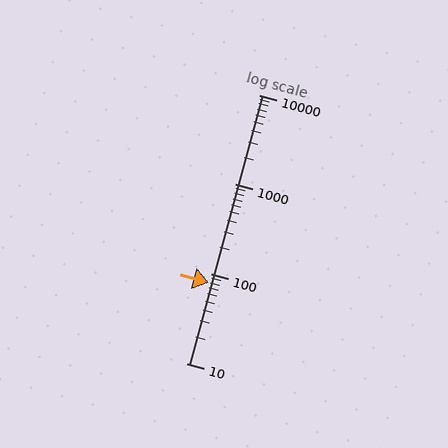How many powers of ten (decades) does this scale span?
The scale spans 3 decades, from 10 to 10000.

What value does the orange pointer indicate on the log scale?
The pointer indicates approximately 79.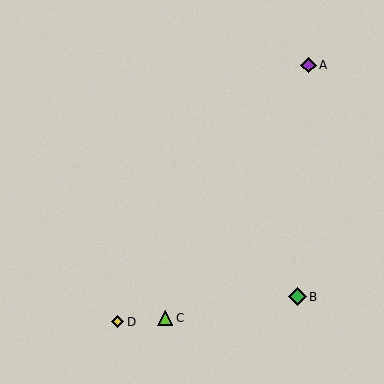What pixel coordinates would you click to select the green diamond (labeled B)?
Click at (297, 297) to select the green diamond B.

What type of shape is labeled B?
Shape B is a green diamond.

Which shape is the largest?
The green diamond (labeled B) is the largest.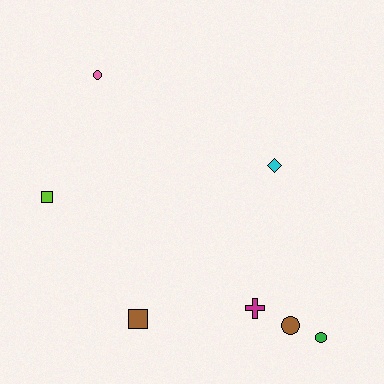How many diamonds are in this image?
There is 1 diamond.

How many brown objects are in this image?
There are 2 brown objects.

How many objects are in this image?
There are 7 objects.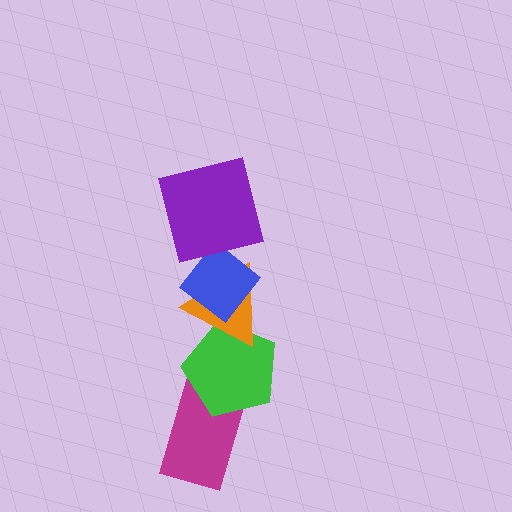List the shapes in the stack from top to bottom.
From top to bottom: the purple square, the blue diamond, the orange triangle, the green pentagon, the magenta rectangle.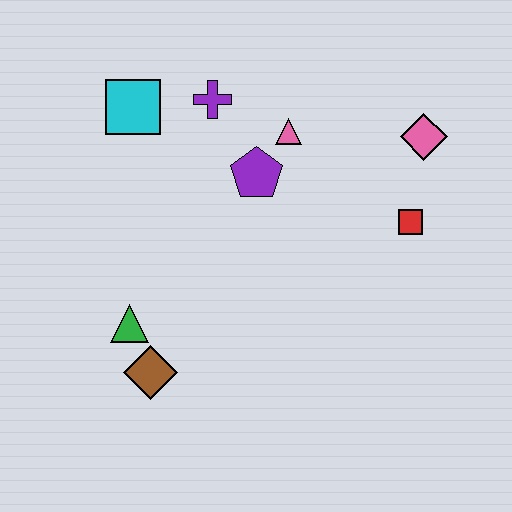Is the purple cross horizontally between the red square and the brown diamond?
Yes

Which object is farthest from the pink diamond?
The brown diamond is farthest from the pink diamond.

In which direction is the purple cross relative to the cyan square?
The purple cross is to the right of the cyan square.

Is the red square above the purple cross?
No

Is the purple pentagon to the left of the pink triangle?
Yes